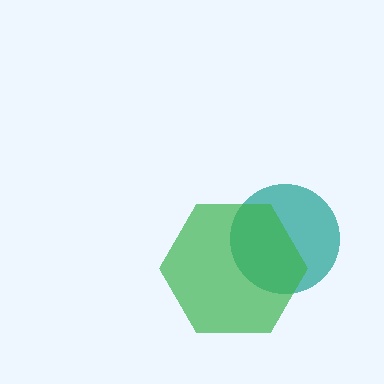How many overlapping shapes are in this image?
There are 2 overlapping shapes in the image.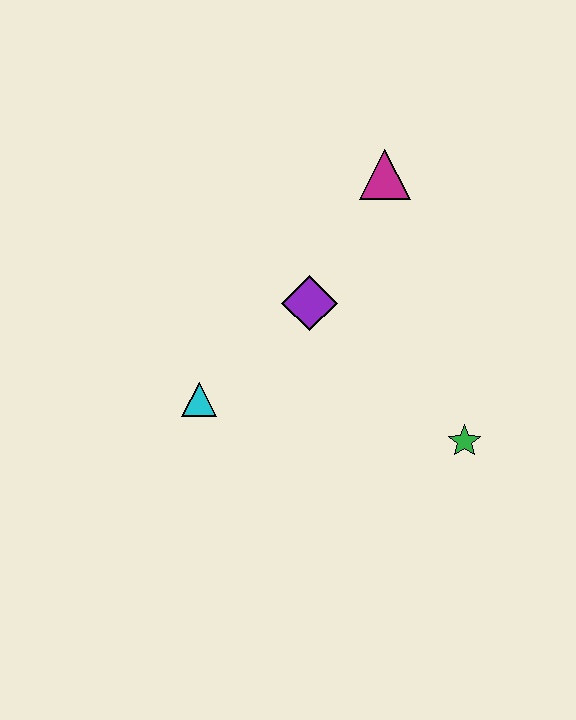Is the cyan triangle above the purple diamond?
No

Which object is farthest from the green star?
The magenta triangle is farthest from the green star.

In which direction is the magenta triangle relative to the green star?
The magenta triangle is above the green star.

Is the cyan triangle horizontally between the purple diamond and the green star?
No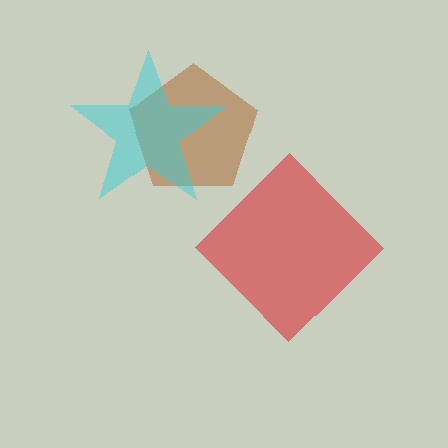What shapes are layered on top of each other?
The layered shapes are: a brown pentagon, a cyan star, a red diamond.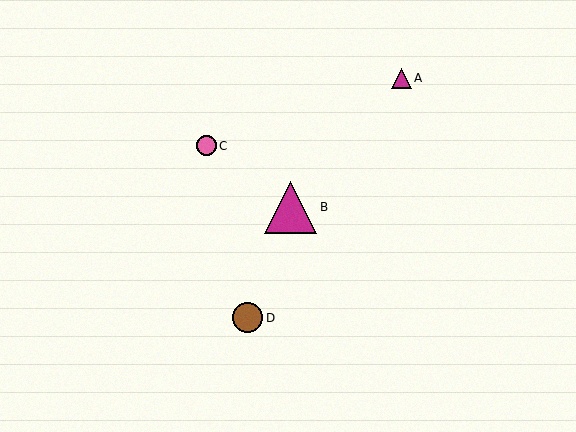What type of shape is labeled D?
Shape D is a brown circle.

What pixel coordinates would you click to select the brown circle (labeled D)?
Click at (247, 318) to select the brown circle D.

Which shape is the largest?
The magenta triangle (labeled B) is the largest.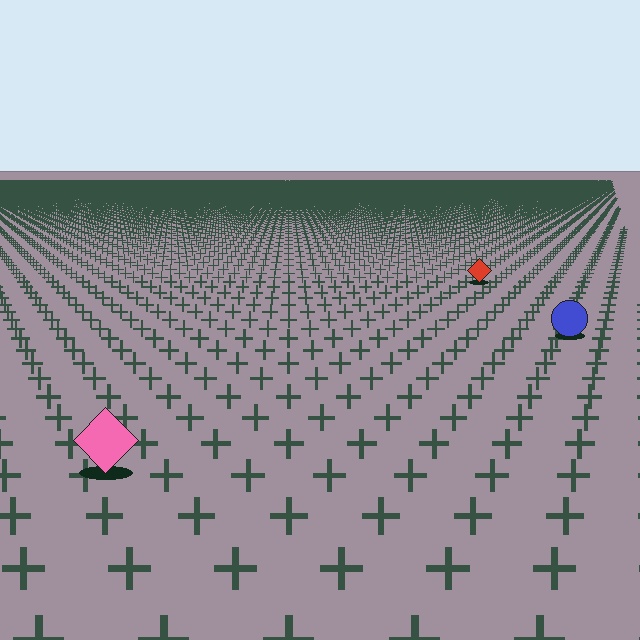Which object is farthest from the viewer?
The red diamond is farthest from the viewer. It appears smaller and the ground texture around it is denser.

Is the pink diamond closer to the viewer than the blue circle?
Yes. The pink diamond is closer — you can tell from the texture gradient: the ground texture is coarser near it.